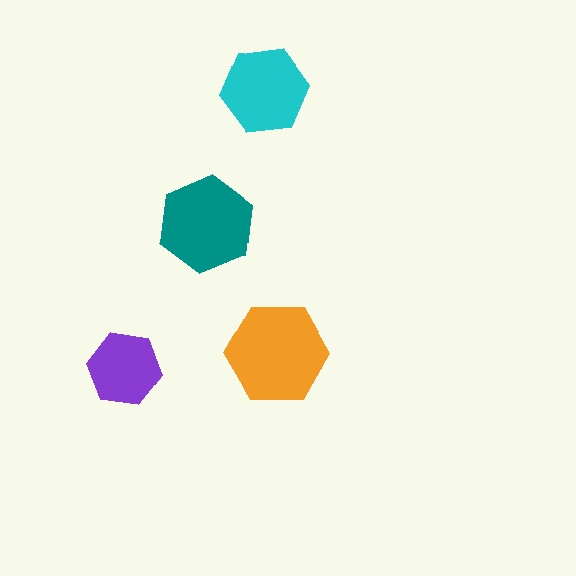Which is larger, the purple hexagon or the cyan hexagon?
The cyan one.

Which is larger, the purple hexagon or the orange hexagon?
The orange one.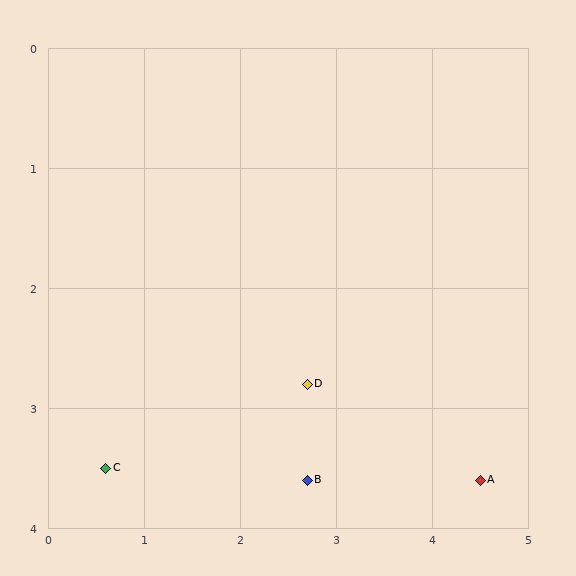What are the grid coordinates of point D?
Point D is at approximately (2.7, 2.8).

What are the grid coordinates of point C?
Point C is at approximately (0.6, 3.5).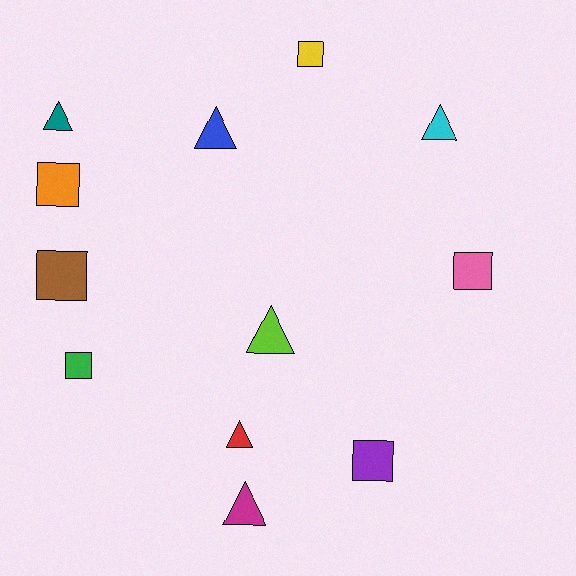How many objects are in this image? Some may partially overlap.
There are 12 objects.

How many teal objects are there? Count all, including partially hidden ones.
There is 1 teal object.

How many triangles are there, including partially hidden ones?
There are 6 triangles.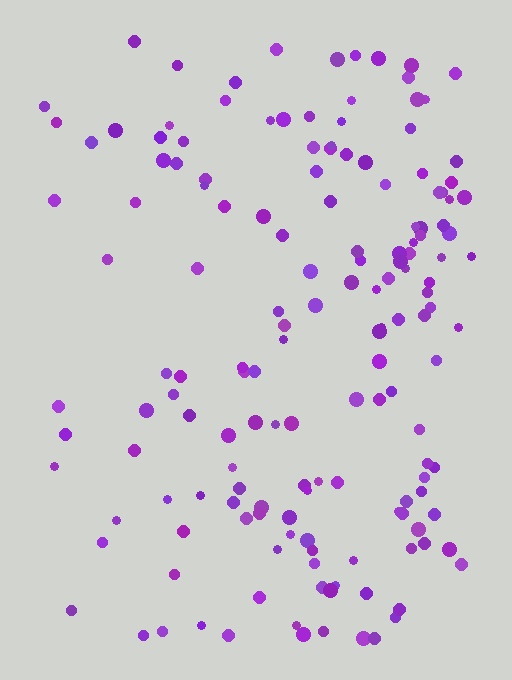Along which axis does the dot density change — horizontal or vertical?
Horizontal.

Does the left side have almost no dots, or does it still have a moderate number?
Still a moderate number, just noticeably fewer than the right.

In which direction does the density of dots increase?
From left to right, with the right side densest.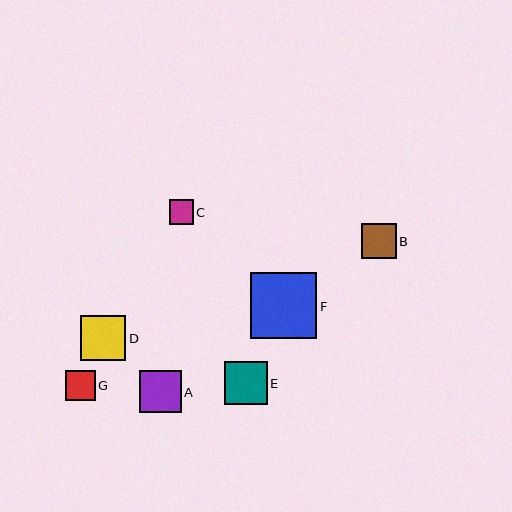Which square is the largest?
Square F is the largest with a size of approximately 66 pixels.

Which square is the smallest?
Square C is the smallest with a size of approximately 24 pixels.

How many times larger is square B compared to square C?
Square B is approximately 1.4 times the size of square C.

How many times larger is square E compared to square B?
Square E is approximately 1.2 times the size of square B.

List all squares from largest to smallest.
From largest to smallest: F, D, E, A, B, G, C.